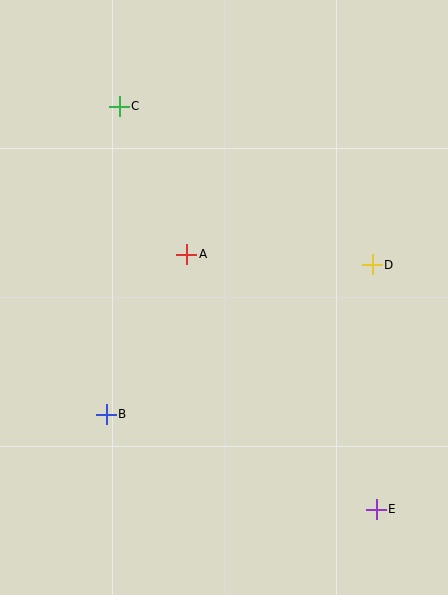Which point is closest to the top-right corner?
Point D is closest to the top-right corner.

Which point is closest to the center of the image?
Point A at (187, 254) is closest to the center.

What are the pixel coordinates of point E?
Point E is at (376, 509).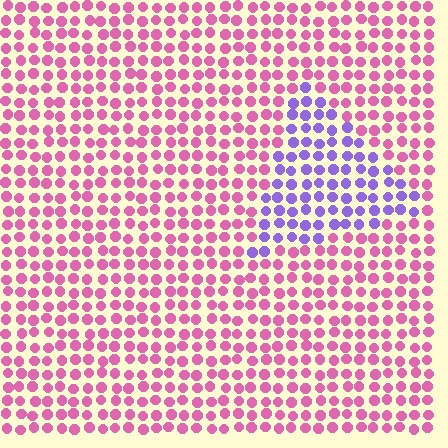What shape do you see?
I see a triangle.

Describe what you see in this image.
The image is filled with small pink elements in a uniform arrangement. A triangle-shaped region is visible where the elements are tinted to a slightly different hue, forming a subtle color boundary.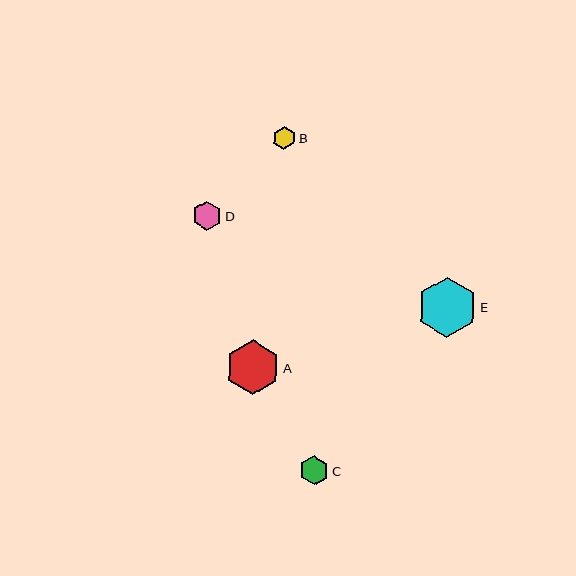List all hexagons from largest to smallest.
From largest to smallest: E, A, D, C, B.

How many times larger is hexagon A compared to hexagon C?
Hexagon A is approximately 1.9 times the size of hexagon C.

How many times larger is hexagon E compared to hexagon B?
Hexagon E is approximately 2.6 times the size of hexagon B.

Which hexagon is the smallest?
Hexagon B is the smallest with a size of approximately 23 pixels.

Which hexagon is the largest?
Hexagon E is the largest with a size of approximately 60 pixels.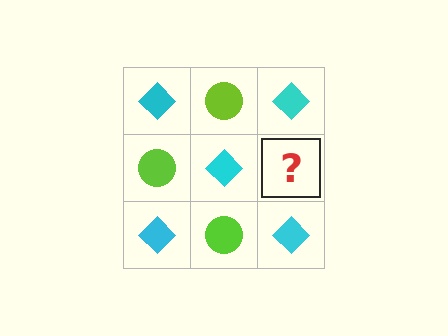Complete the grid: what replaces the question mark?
The question mark should be replaced with a lime circle.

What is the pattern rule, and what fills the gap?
The rule is that it alternates cyan diamond and lime circle in a checkerboard pattern. The gap should be filled with a lime circle.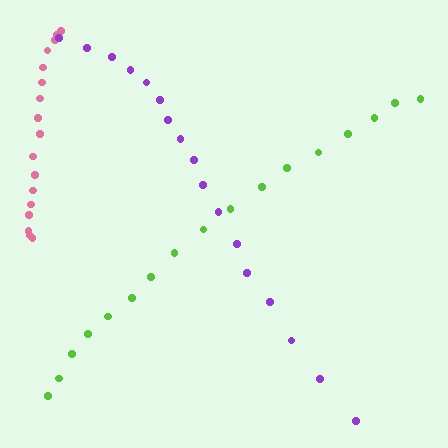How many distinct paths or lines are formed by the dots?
There are 3 distinct paths.